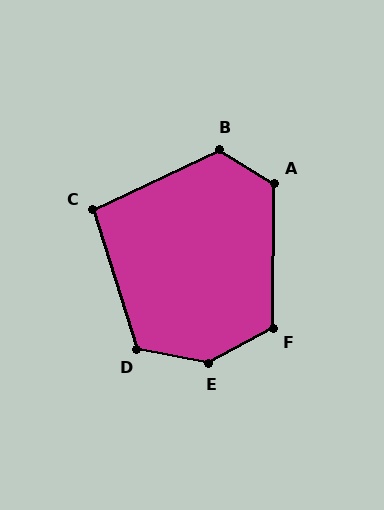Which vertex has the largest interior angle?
E, at approximately 141 degrees.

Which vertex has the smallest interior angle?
C, at approximately 98 degrees.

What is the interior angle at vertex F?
Approximately 119 degrees (obtuse).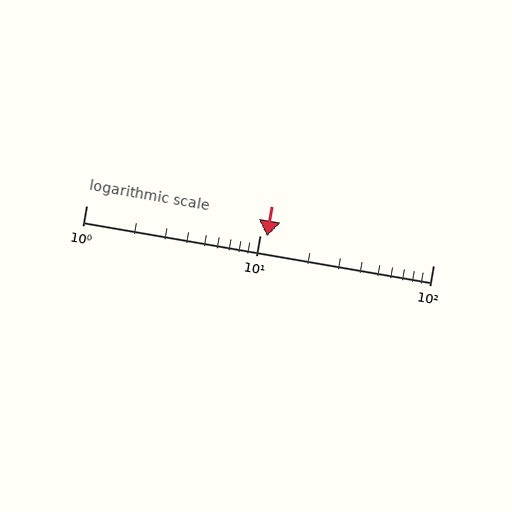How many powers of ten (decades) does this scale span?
The scale spans 2 decades, from 1 to 100.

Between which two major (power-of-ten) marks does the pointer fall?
The pointer is between 10 and 100.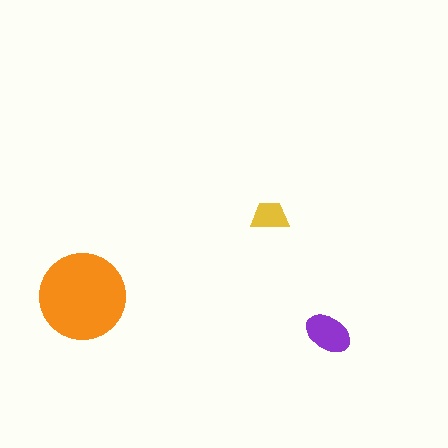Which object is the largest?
The orange circle.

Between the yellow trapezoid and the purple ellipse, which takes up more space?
The purple ellipse.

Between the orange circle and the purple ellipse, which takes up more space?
The orange circle.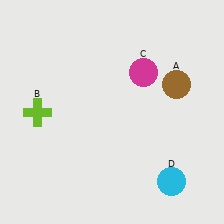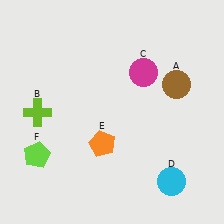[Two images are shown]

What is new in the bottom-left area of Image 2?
An orange pentagon (E) was added in the bottom-left area of Image 2.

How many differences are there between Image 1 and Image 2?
There are 2 differences between the two images.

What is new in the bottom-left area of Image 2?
A lime pentagon (F) was added in the bottom-left area of Image 2.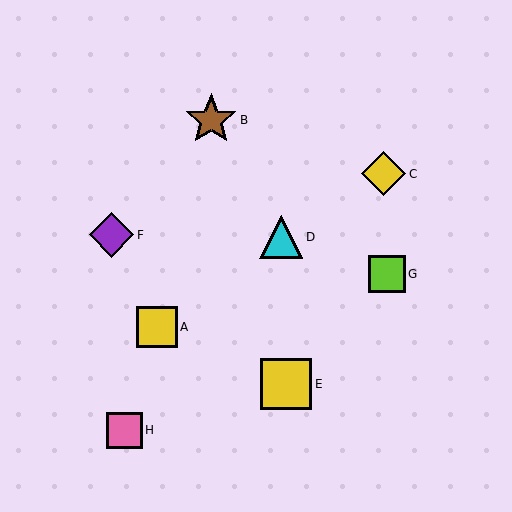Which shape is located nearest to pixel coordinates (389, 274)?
The lime square (labeled G) at (387, 274) is nearest to that location.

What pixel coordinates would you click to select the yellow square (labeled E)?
Click at (286, 384) to select the yellow square E.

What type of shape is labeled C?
Shape C is a yellow diamond.